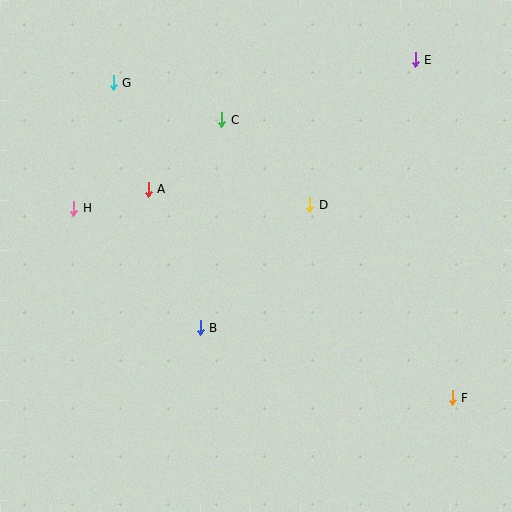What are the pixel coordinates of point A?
Point A is at (148, 189).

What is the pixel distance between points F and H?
The distance between F and H is 423 pixels.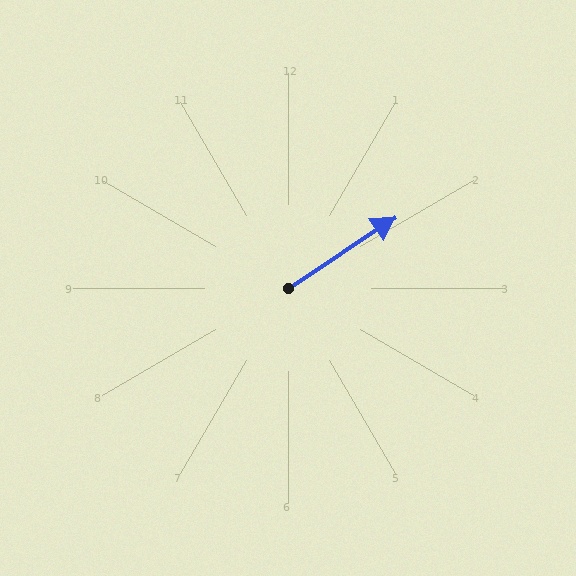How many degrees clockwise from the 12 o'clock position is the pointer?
Approximately 56 degrees.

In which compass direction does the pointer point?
Northeast.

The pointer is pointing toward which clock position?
Roughly 2 o'clock.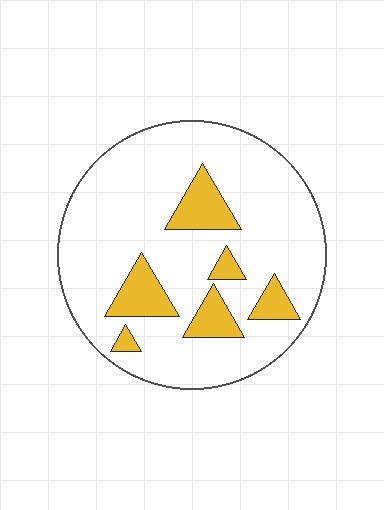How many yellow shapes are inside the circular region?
6.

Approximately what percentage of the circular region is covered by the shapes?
Approximately 15%.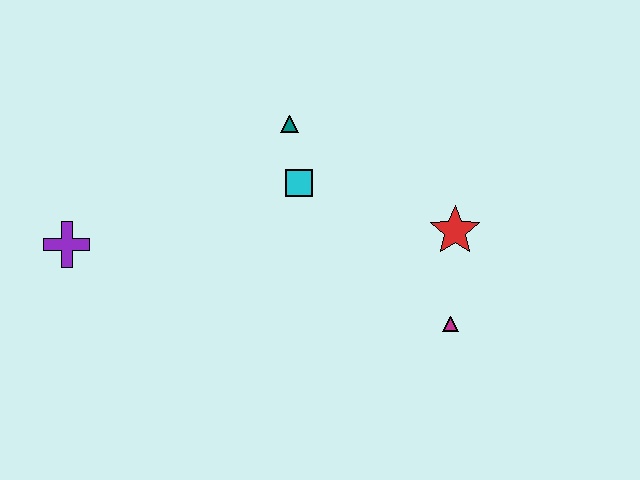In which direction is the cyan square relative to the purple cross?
The cyan square is to the right of the purple cross.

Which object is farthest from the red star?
The purple cross is farthest from the red star.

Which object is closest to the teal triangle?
The cyan square is closest to the teal triangle.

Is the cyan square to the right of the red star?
No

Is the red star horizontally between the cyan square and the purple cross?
No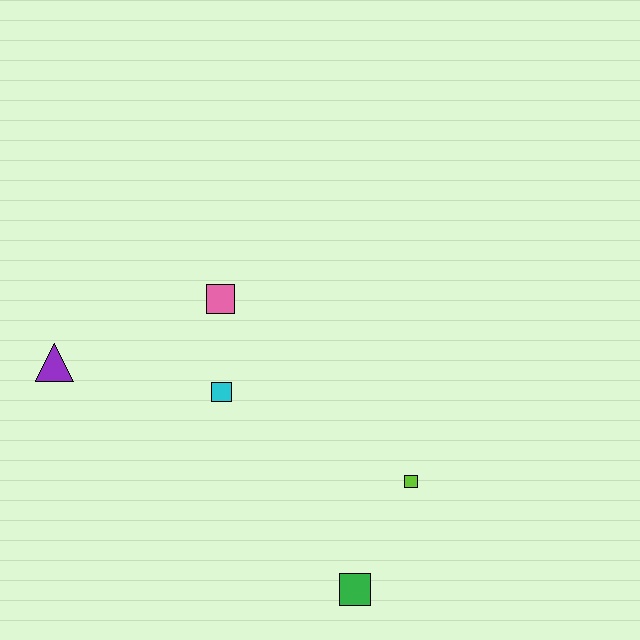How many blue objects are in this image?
There are no blue objects.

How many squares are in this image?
There are 4 squares.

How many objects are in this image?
There are 5 objects.